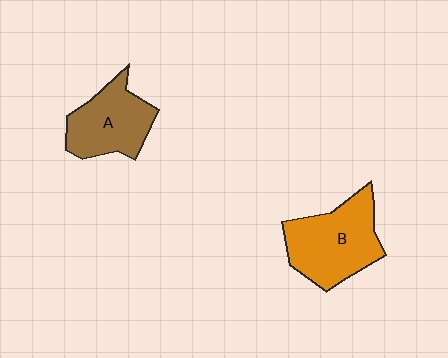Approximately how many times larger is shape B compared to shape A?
Approximately 1.2 times.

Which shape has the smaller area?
Shape A (brown).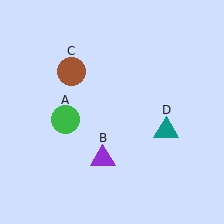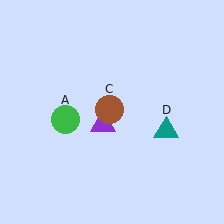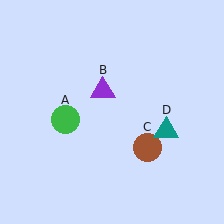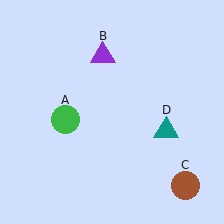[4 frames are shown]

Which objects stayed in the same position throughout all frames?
Green circle (object A) and teal triangle (object D) remained stationary.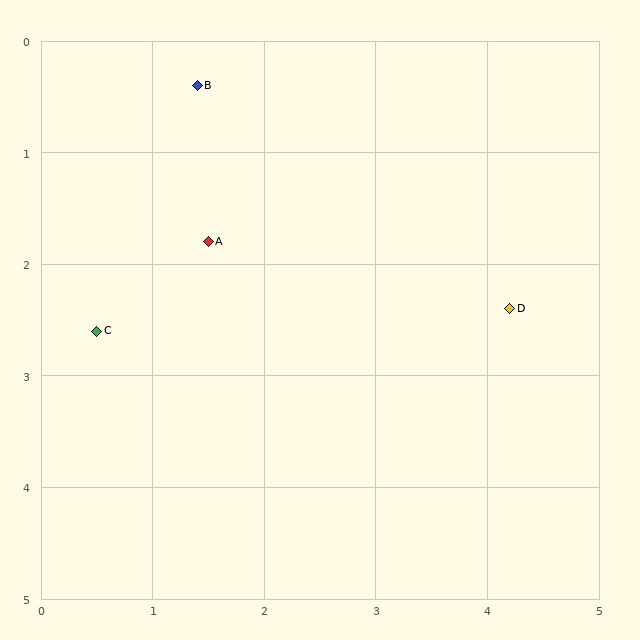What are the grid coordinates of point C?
Point C is at approximately (0.5, 2.6).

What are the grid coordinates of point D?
Point D is at approximately (4.2, 2.4).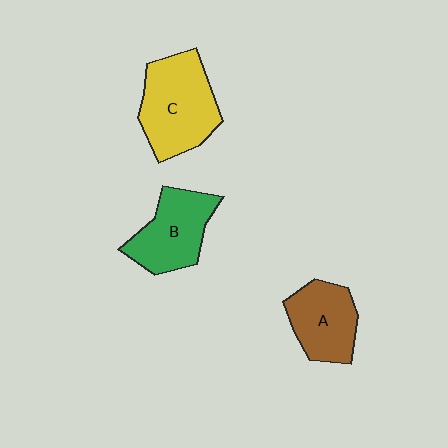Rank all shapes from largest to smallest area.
From largest to smallest: C (yellow), B (green), A (brown).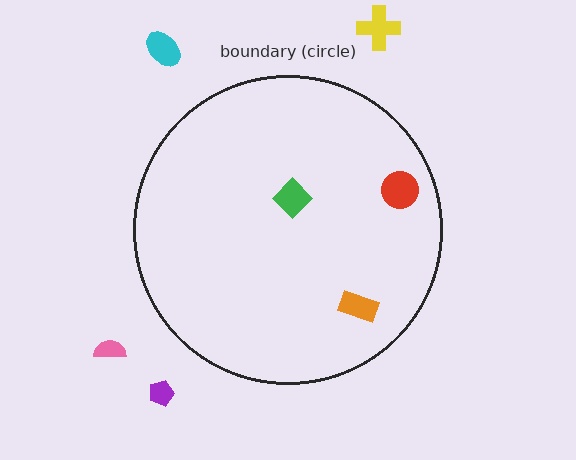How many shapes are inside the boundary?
3 inside, 4 outside.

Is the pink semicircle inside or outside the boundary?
Outside.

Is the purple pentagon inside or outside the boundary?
Outside.